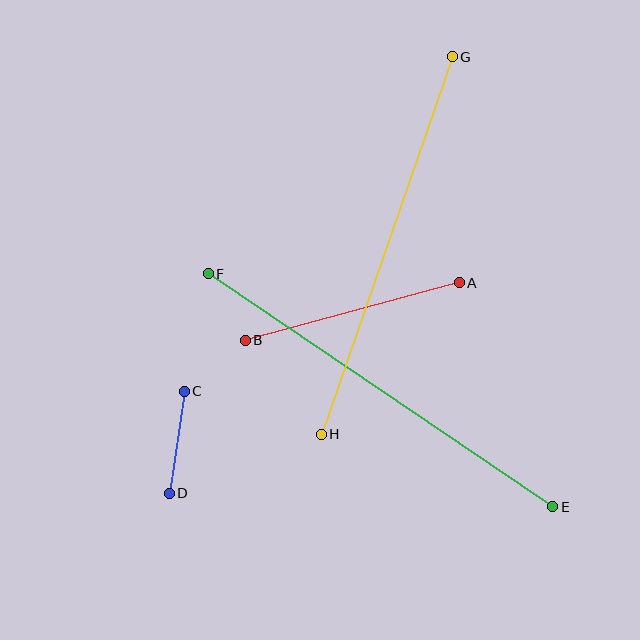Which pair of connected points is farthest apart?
Points E and F are farthest apart.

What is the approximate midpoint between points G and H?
The midpoint is at approximately (387, 245) pixels.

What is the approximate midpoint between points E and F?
The midpoint is at approximately (380, 390) pixels.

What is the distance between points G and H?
The distance is approximately 400 pixels.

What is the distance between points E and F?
The distance is approximately 416 pixels.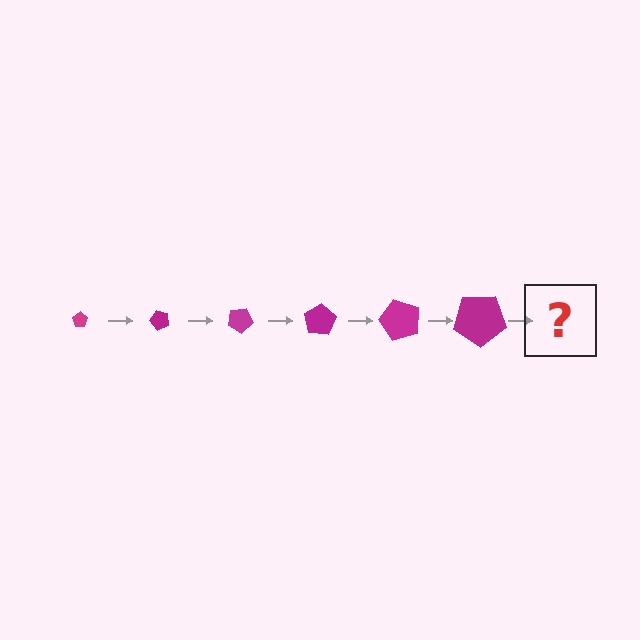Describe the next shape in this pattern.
It should be a pentagon, larger than the previous one and rotated 300 degrees from the start.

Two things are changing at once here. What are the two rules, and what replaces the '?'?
The two rules are that the pentagon grows larger each step and it rotates 50 degrees each step. The '?' should be a pentagon, larger than the previous one and rotated 300 degrees from the start.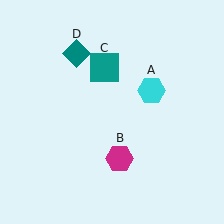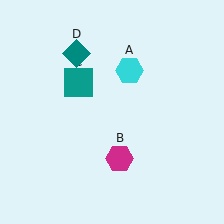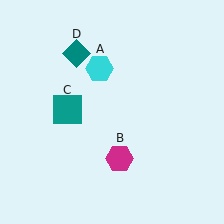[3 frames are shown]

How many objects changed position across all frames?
2 objects changed position: cyan hexagon (object A), teal square (object C).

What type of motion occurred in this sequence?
The cyan hexagon (object A), teal square (object C) rotated counterclockwise around the center of the scene.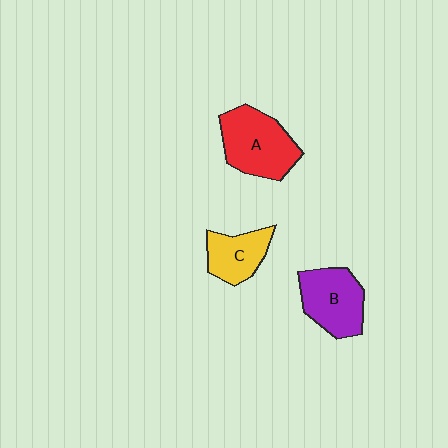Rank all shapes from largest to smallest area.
From largest to smallest: A (red), B (purple), C (yellow).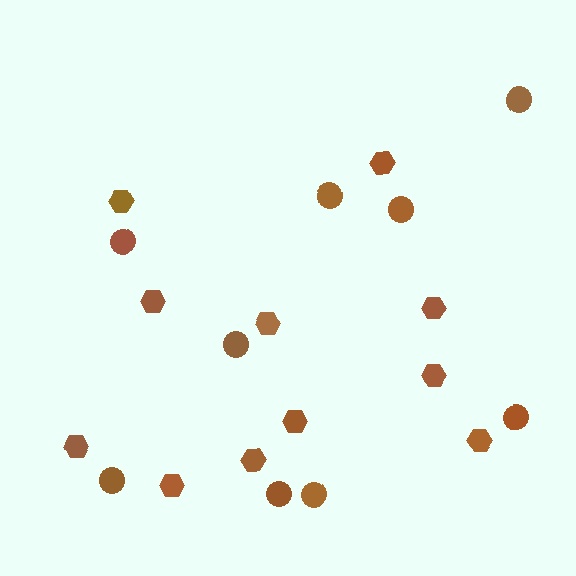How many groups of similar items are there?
There are 2 groups: one group of hexagons (11) and one group of circles (9).